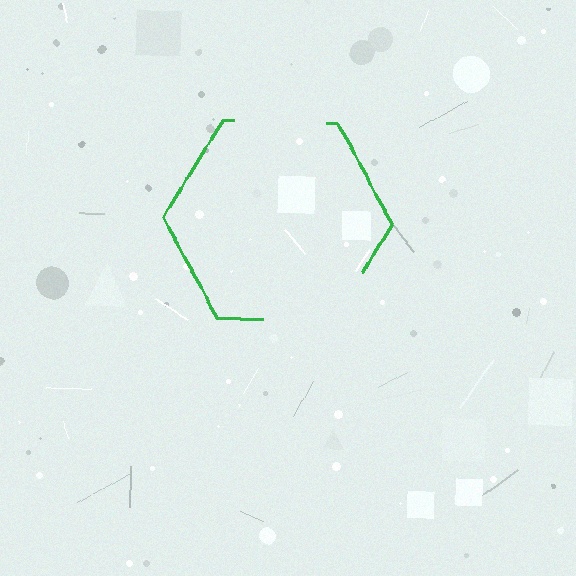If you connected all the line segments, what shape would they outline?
They would outline a hexagon.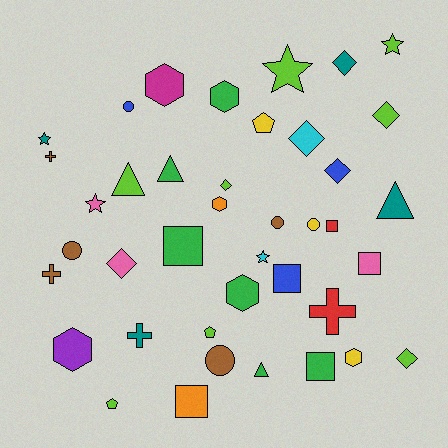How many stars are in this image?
There are 5 stars.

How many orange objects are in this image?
There are 2 orange objects.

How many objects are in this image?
There are 40 objects.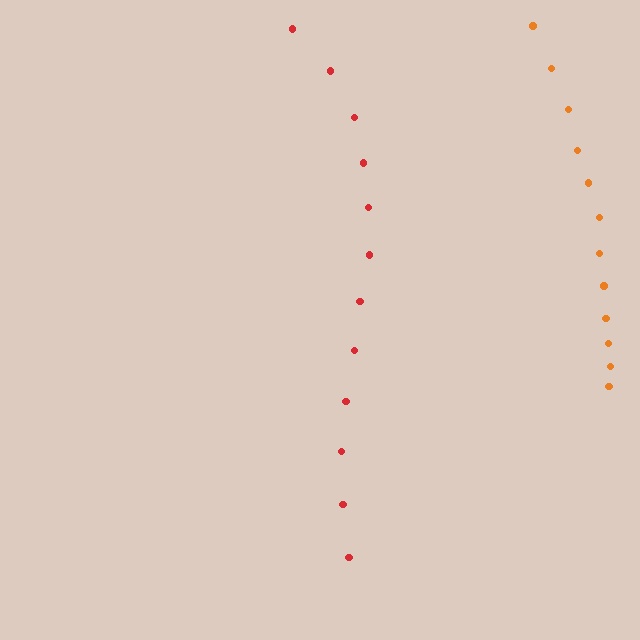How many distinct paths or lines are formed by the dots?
There are 2 distinct paths.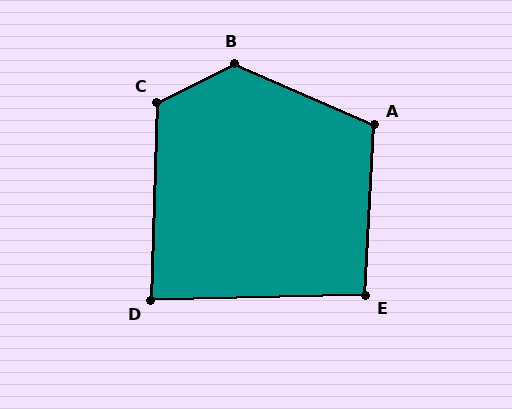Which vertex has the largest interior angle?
B, at approximately 130 degrees.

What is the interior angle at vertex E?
Approximately 94 degrees (approximately right).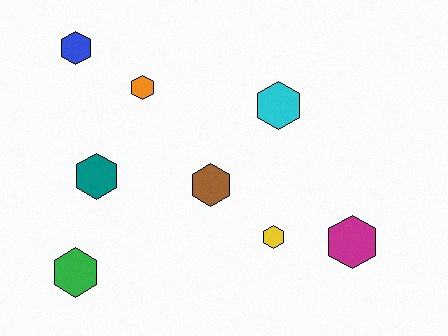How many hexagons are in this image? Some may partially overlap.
There are 8 hexagons.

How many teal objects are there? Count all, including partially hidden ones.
There is 1 teal object.